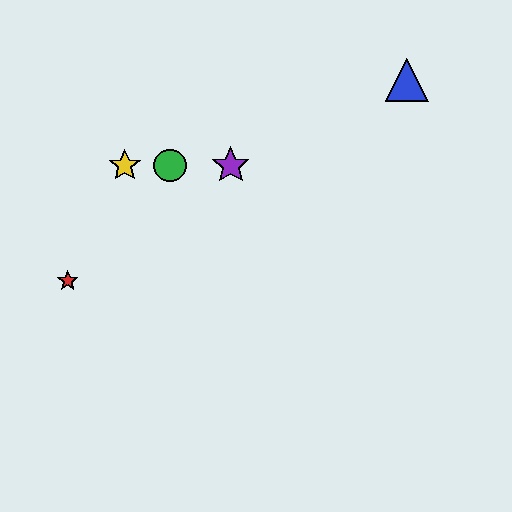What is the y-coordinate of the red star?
The red star is at y≈281.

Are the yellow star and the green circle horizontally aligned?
Yes, both are at y≈166.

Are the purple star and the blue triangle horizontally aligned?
No, the purple star is at y≈166 and the blue triangle is at y≈80.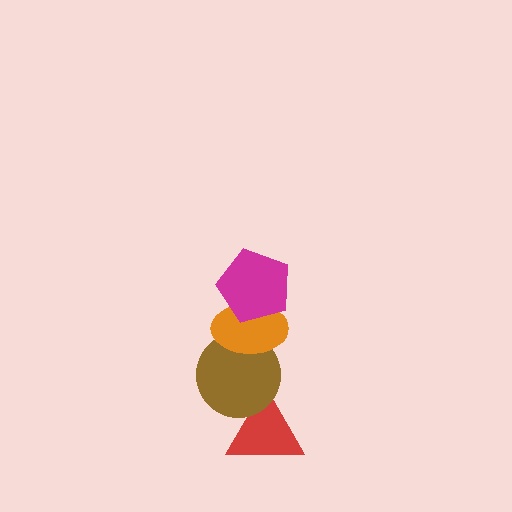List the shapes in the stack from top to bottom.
From top to bottom: the magenta pentagon, the orange ellipse, the brown circle, the red triangle.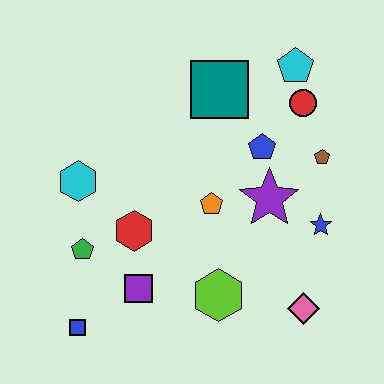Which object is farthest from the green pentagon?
The cyan pentagon is farthest from the green pentagon.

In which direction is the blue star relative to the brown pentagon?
The blue star is below the brown pentagon.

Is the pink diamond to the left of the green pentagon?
No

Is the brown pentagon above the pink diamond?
Yes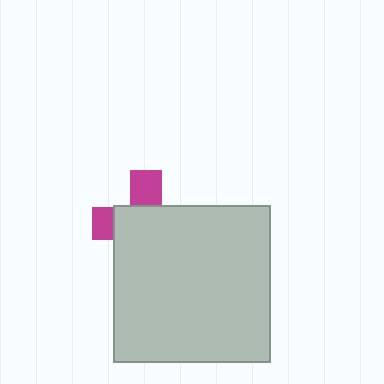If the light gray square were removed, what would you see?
You would see the complete magenta cross.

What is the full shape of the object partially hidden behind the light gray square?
The partially hidden object is a magenta cross.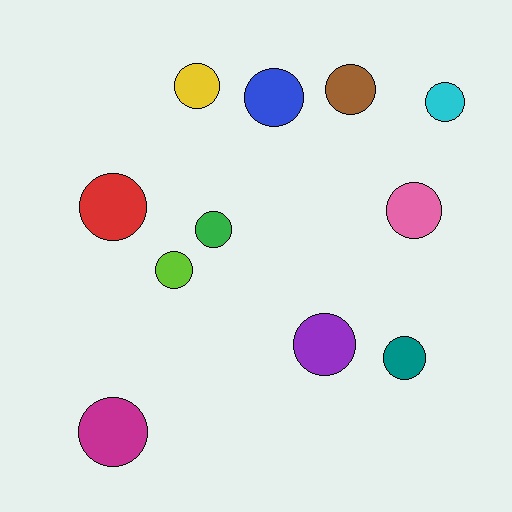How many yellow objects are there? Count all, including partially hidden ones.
There is 1 yellow object.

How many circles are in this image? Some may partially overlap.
There are 11 circles.